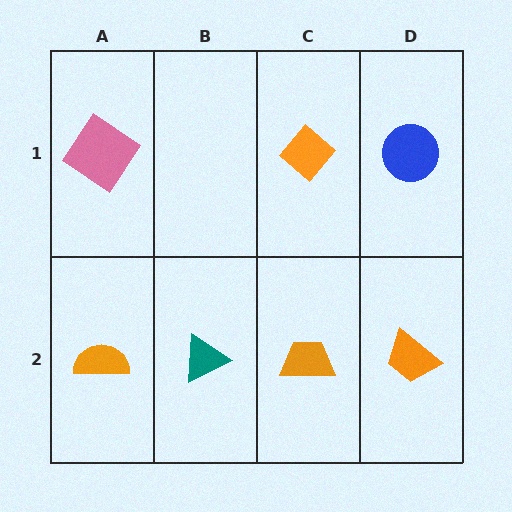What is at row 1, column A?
A pink diamond.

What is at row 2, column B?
A teal triangle.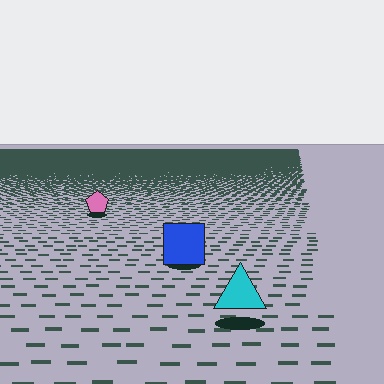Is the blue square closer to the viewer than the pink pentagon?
Yes. The blue square is closer — you can tell from the texture gradient: the ground texture is coarser near it.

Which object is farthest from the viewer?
The pink pentagon is farthest from the viewer. It appears smaller and the ground texture around it is denser.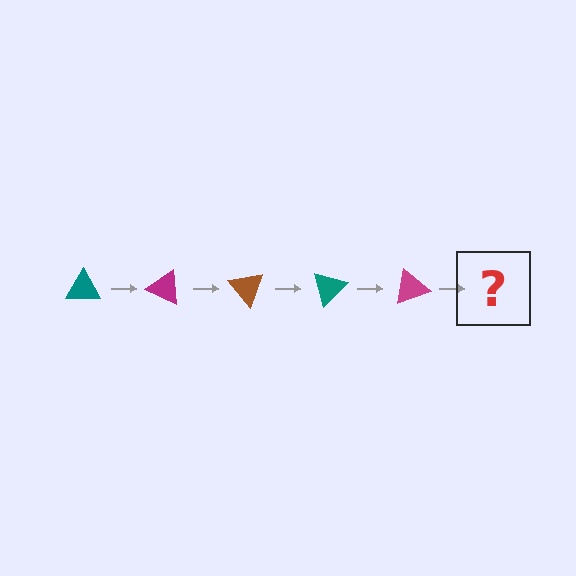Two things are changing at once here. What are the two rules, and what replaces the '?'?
The two rules are that it rotates 25 degrees each step and the color cycles through teal, magenta, and brown. The '?' should be a brown triangle, rotated 125 degrees from the start.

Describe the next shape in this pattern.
It should be a brown triangle, rotated 125 degrees from the start.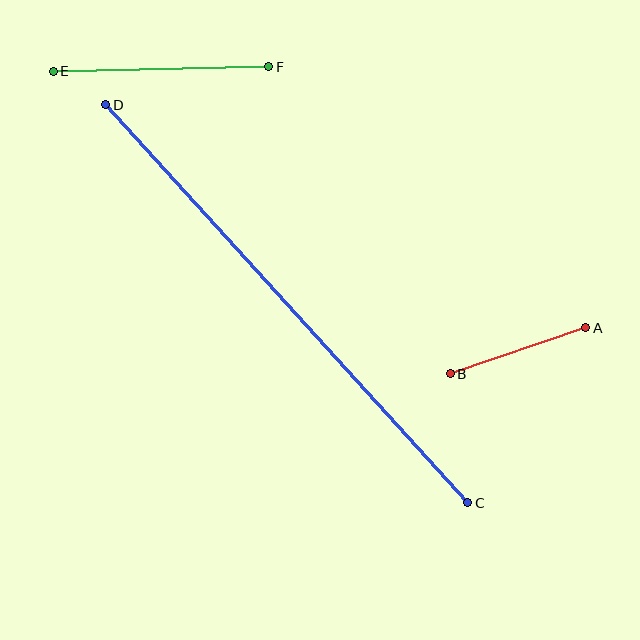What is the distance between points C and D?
The distance is approximately 538 pixels.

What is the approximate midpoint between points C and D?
The midpoint is at approximately (287, 304) pixels.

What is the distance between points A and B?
The distance is approximately 143 pixels.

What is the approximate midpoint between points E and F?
The midpoint is at approximately (161, 69) pixels.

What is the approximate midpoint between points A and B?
The midpoint is at approximately (518, 351) pixels.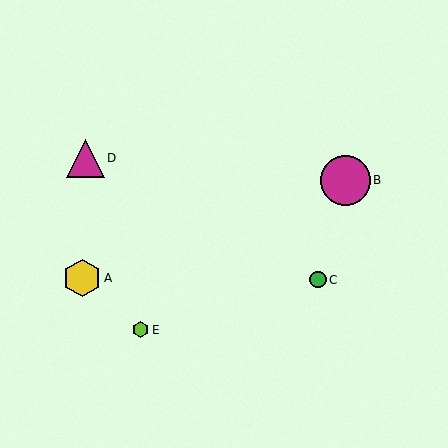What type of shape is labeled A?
Shape A is a yellow hexagon.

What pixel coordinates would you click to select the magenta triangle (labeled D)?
Click at (86, 159) to select the magenta triangle D.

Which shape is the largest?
The magenta circle (labeled B) is the largest.